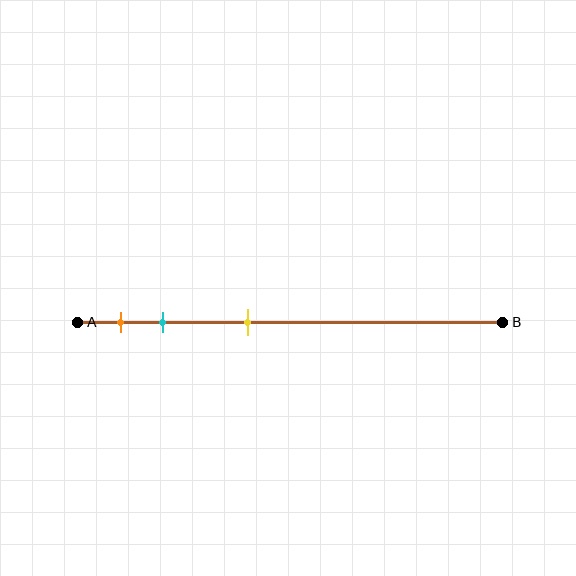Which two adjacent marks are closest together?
The orange and cyan marks are the closest adjacent pair.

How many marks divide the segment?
There are 3 marks dividing the segment.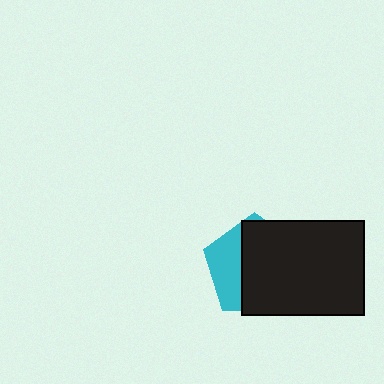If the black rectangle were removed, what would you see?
You would see the complete cyan pentagon.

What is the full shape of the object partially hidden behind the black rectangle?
The partially hidden object is a cyan pentagon.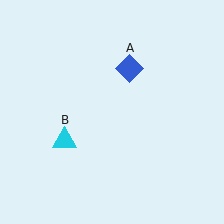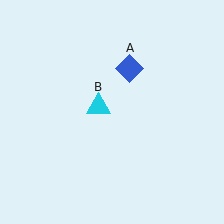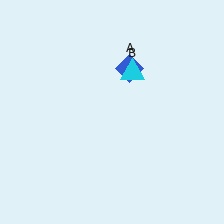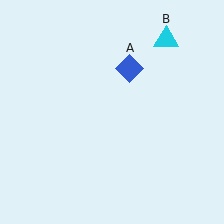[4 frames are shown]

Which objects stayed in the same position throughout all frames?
Blue diamond (object A) remained stationary.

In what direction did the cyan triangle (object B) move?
The cyan triangle (object B) moved up and to the right.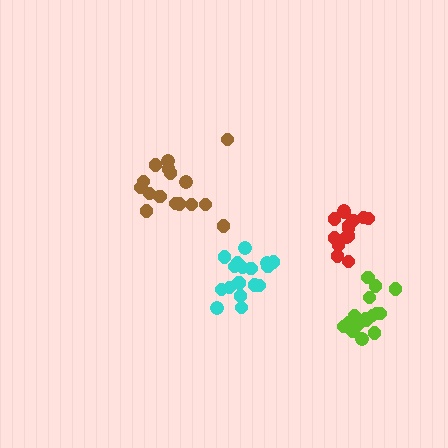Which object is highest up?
The brown cluster is topmost.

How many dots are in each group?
Group 1: 18 dots, Group 2: 16 dots, Group 3: 14 dots, Group 4: 17 dots (65 total).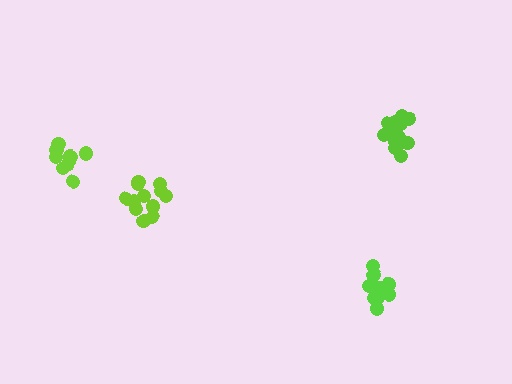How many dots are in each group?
Group 1: 12 dots, Group 2: 9 dots, Group 3: 12 dots, Group 4: 14 dots (47 total).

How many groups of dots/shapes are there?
There are 4 groups.